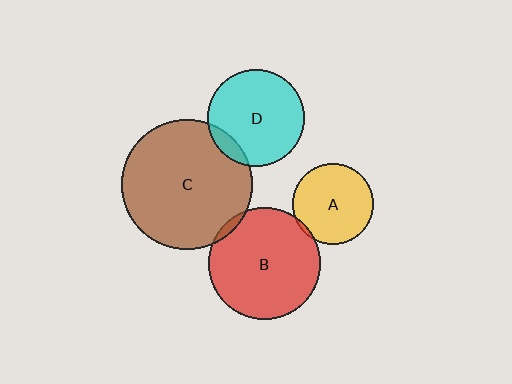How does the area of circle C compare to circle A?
Approximately 2.6 times.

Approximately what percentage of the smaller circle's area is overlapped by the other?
Approximately 5%.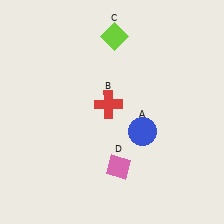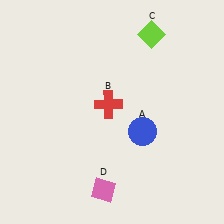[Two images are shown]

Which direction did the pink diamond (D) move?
The pink diamond (D) moved down.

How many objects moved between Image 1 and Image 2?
2 objects moved between the two images.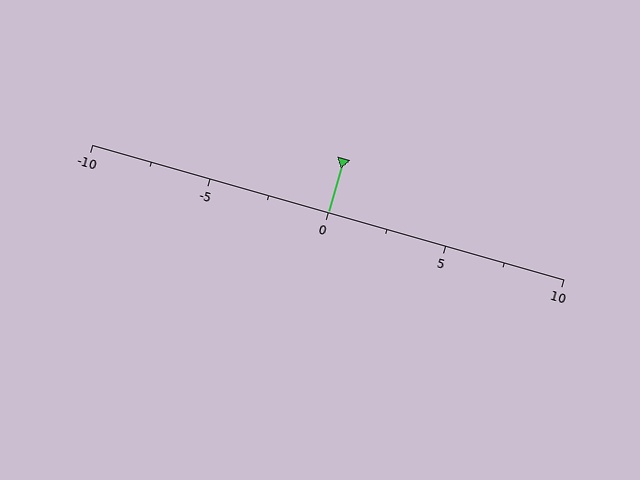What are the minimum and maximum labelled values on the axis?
The axis runs from -10 to 10.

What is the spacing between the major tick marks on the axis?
The major ticks are spaced 5 apart.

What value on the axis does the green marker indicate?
The marker indicates approximately 0.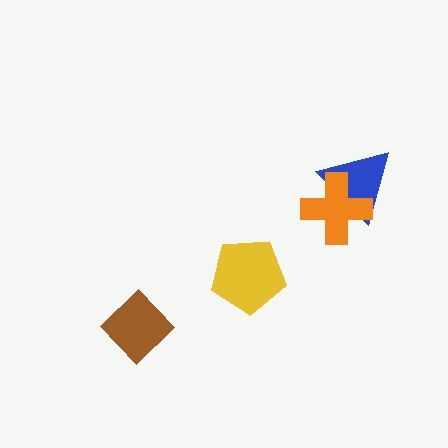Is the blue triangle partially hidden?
Yes, it is partially covered by another shape.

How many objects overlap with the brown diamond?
0 objects overlap with the brown diamond.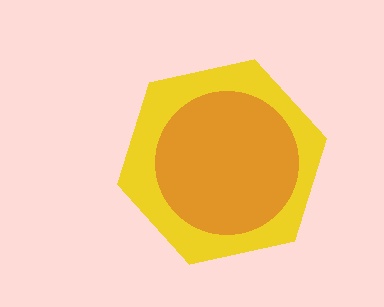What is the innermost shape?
The orange circle.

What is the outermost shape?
The yellow hexagon.